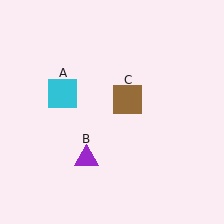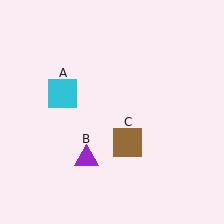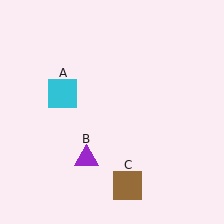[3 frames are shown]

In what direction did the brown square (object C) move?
The brown square (object C) moved down.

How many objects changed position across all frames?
1 object changed position: brown square (object C).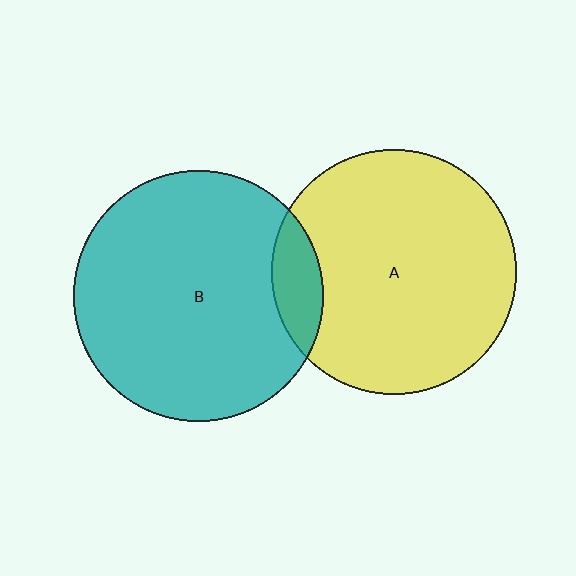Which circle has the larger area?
Circle B (teal).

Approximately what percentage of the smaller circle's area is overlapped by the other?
Approximately 10%.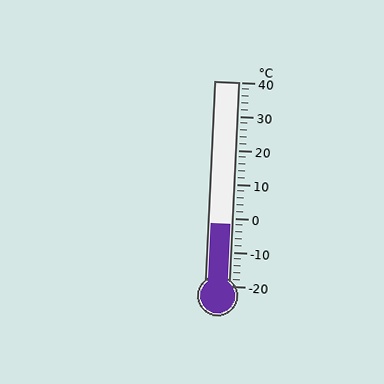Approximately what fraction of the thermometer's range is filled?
The thermometer is filled to approximately 30% of its range.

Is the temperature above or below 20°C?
The temperature is below 20°C.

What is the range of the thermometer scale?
The thermometer scale ranges from -20°C to 40°C.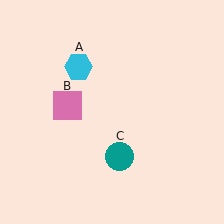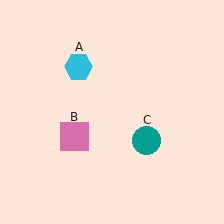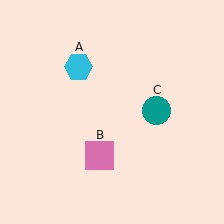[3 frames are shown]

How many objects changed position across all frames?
2 objects changed position: pink square (object B), teal circle (object C).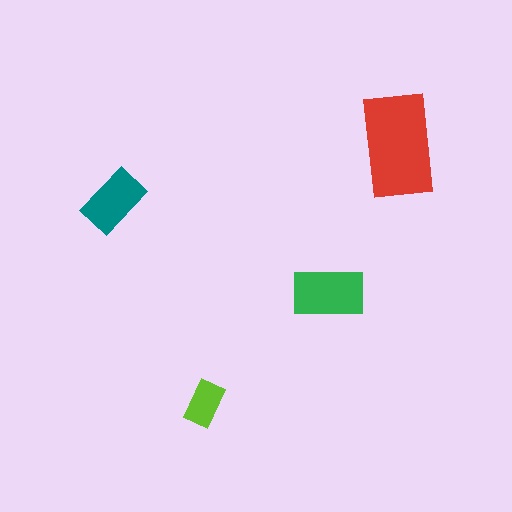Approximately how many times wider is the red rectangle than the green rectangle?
About 1.5 times wider.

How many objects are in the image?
There are 4 objects in the image.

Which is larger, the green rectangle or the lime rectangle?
The green one.